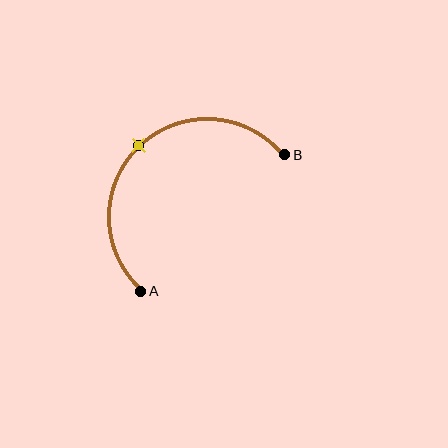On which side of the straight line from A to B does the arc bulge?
The arc bulges above and to the left of the straight line connecting A and B.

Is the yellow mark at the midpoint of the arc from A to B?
Yes. The yellow mark lies on the arc at equal arc-length from both A and B — it is the arc midpoint.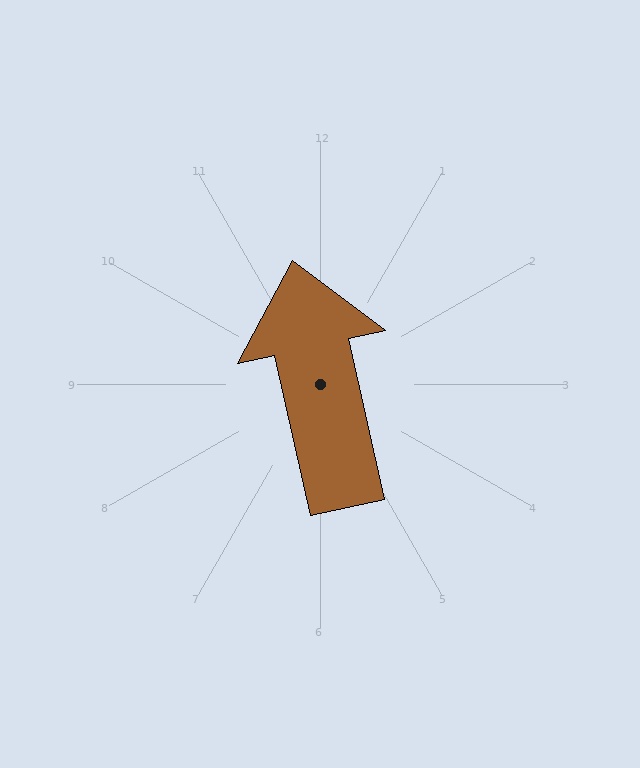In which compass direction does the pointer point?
North.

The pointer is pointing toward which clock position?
Roughly 12 o'clock.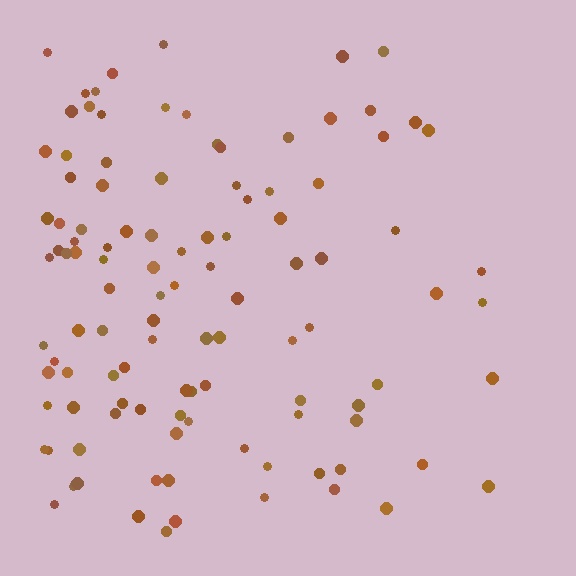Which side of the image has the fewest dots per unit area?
The right.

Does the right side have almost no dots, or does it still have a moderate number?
Still a moderate number, just noticeably fewer than the left.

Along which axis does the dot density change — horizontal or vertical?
Horizontal.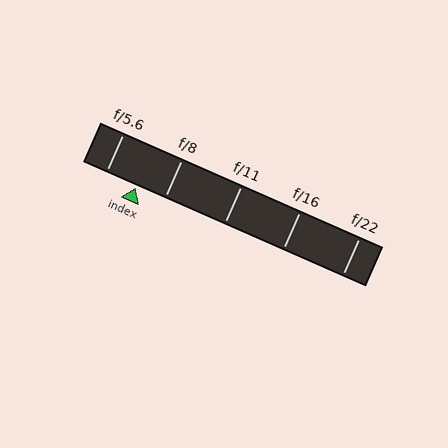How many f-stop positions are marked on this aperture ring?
There are 5 f-stop positions marked.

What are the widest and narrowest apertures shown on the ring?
The widest aperture shown is f/5.6 and the narrowest is f/22.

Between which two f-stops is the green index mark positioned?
The index mark is between f/5.6 and f/8.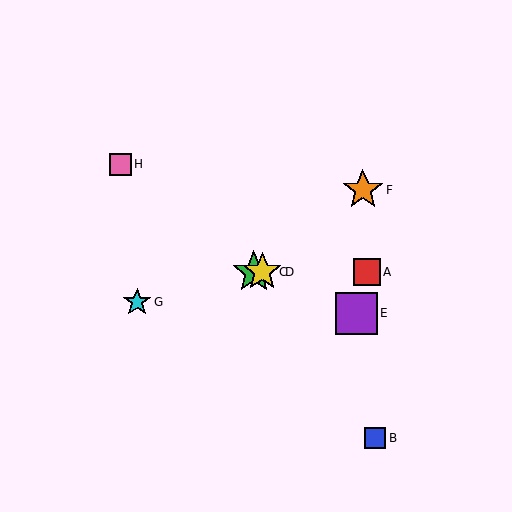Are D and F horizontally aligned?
No, D is at y≈272 and F is at y≈190.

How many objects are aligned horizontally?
3 objects (A, C, D) are aligned horizontally.